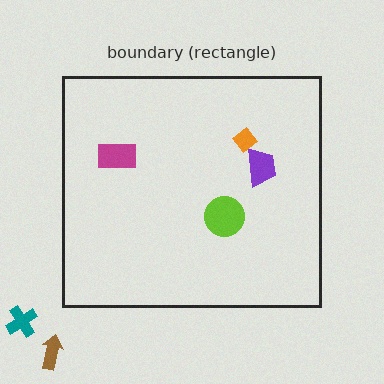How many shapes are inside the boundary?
4 inside, 2 outside.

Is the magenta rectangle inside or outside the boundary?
Inside.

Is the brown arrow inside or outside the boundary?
Outside.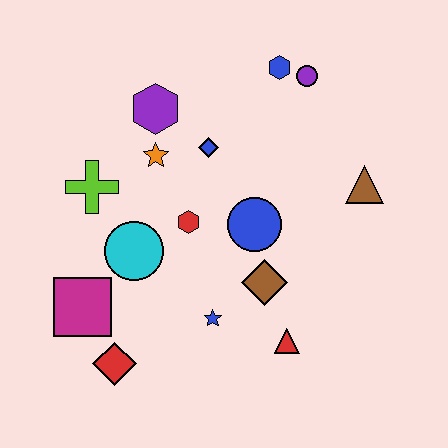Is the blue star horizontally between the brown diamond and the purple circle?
No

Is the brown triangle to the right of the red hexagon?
Yes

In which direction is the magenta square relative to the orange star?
The magenta square is below the orange star.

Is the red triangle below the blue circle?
Yes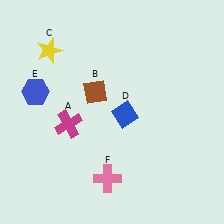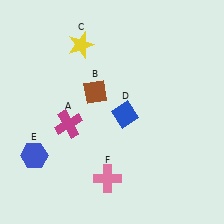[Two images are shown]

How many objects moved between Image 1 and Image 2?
2 objects moved between the two images.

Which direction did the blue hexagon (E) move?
The blue hexagon (E) moved down.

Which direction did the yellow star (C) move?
The yellow star (C) moved right.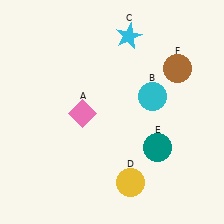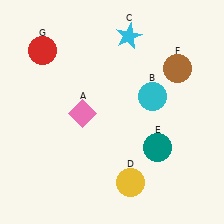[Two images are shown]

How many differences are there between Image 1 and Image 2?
There is 1 difference between the two images.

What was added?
A red circle (G) was added in Image 2.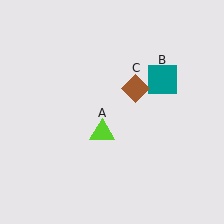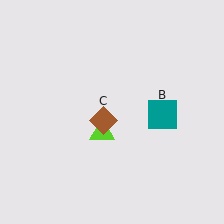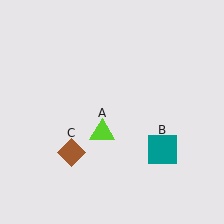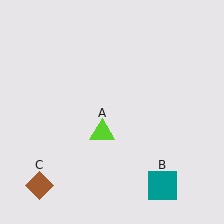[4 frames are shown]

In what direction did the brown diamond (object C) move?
The brown diamond (object C) moved down and to the left.